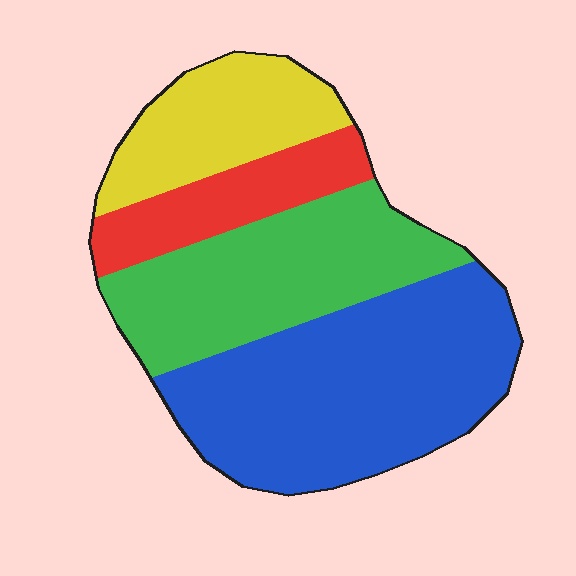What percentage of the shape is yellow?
Yellow covers about 15% of the shape.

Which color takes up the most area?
Blue, at roughly 40%.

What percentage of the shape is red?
Red covers 13% of the shape.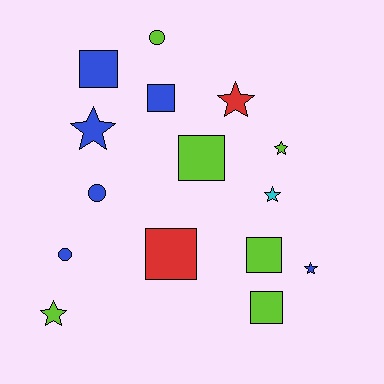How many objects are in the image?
There are 15 objects.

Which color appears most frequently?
Lime, with 6 objects.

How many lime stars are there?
There are 2 lime stars.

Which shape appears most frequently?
Star, with 6 objects.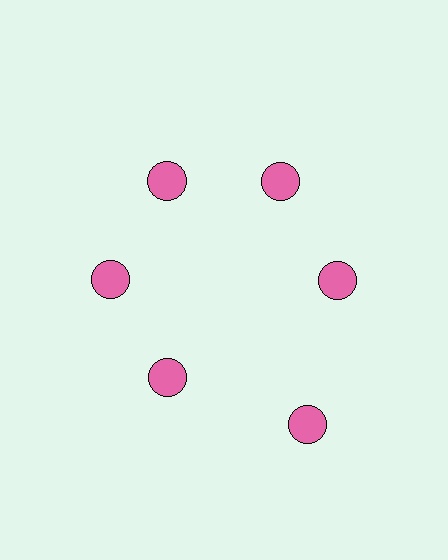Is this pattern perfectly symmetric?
No. The 6 pink circles are arranged in a ring, but one element near the 5 o'clock position is pushed outward from the center, breaking the 6-fold rotational symmetry.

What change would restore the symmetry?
The symmetry would be restored by moving it inward, back onto the ring so that all 6 circles sit at equal angles and equal distance from the center.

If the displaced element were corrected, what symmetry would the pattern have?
It would have 6-fold rotational symmetry — the pattern would map onto itself every 60 degrees.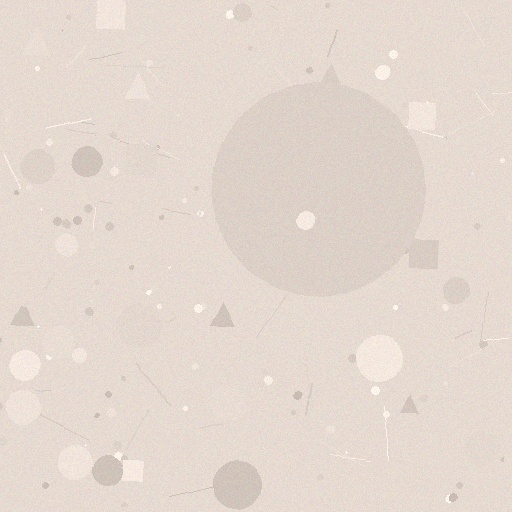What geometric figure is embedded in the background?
A circle is embedded in the background.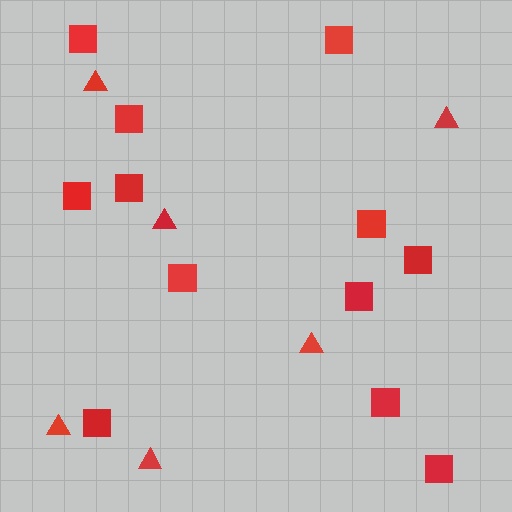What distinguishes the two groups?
There are 2 groups: one group of triangles (6) and one group of squares (12).